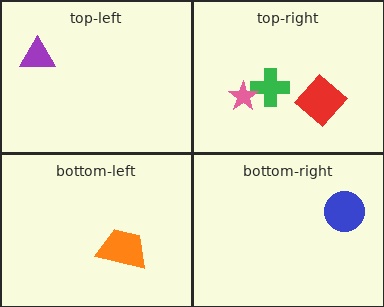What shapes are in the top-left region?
The purple triangle.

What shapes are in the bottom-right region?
The blue circle.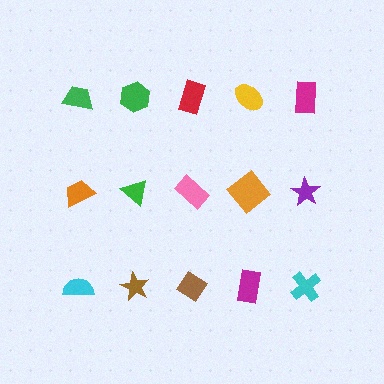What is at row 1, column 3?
A red rectangle.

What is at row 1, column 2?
A green hexagon.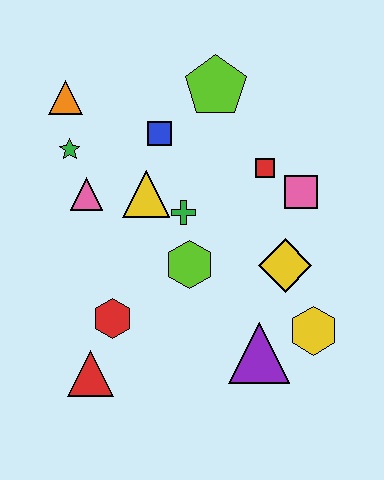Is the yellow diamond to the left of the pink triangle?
No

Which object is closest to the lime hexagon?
The green cross is closest to the lime hexagon.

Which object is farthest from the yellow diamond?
The orange triangle is farthest from the yellow diamond.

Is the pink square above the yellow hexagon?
Yes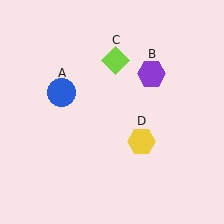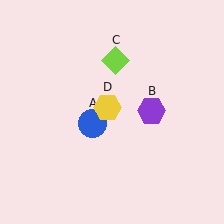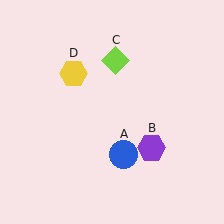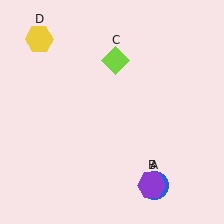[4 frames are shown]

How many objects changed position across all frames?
3 objects changed position: blue circle (object A), purple hexagon (object B), yellow hexagon (object D).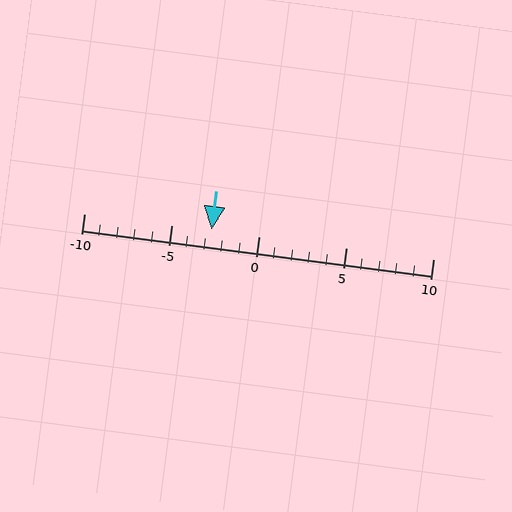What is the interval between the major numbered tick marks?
The major tick marks are spaced 5 units apart.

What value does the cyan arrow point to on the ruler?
The cyan arrow points to approximately -3.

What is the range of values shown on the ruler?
The ruler shows values from -10 to 10.